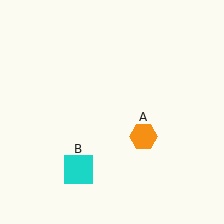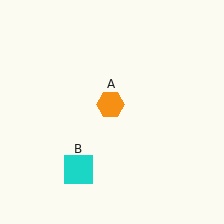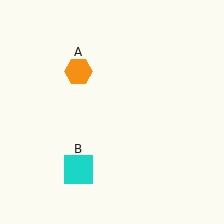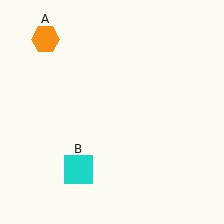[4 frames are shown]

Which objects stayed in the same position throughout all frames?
Cyan square (object B) remained stationary.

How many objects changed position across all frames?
1 object changed position: orange hexagon (object A).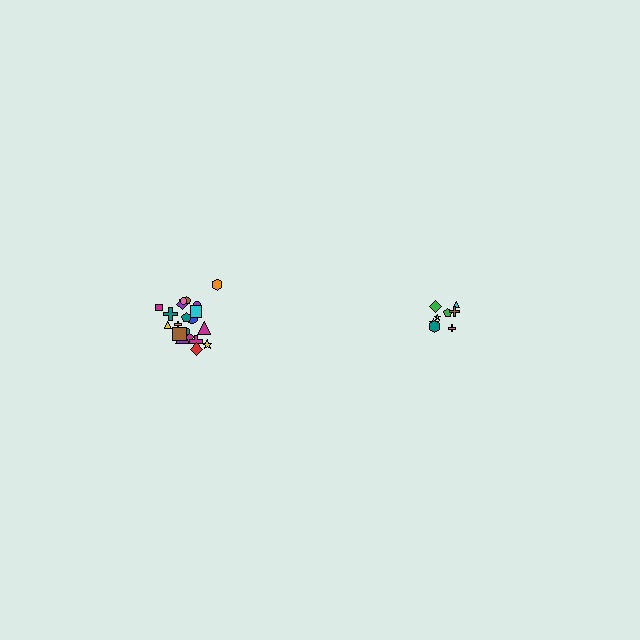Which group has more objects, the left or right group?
The left group.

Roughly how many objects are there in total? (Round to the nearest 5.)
Roughly 30 objects in total.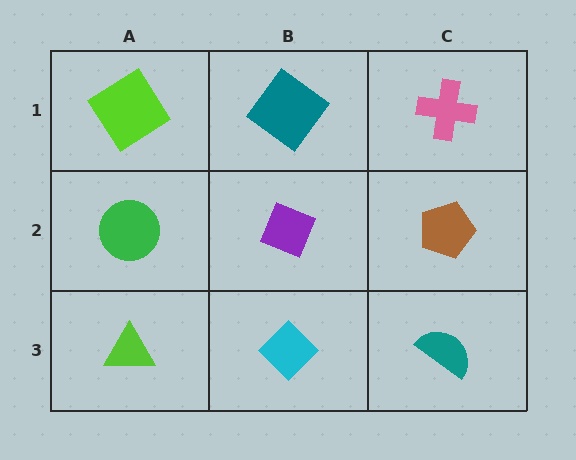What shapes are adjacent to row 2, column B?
A teal diamond (row 1, column B), a cyan diamond (row 3, column B), a green circle (row 2, column A), a brown pentagon (row 2, column C).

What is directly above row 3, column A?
A green circle.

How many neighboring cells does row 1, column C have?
2.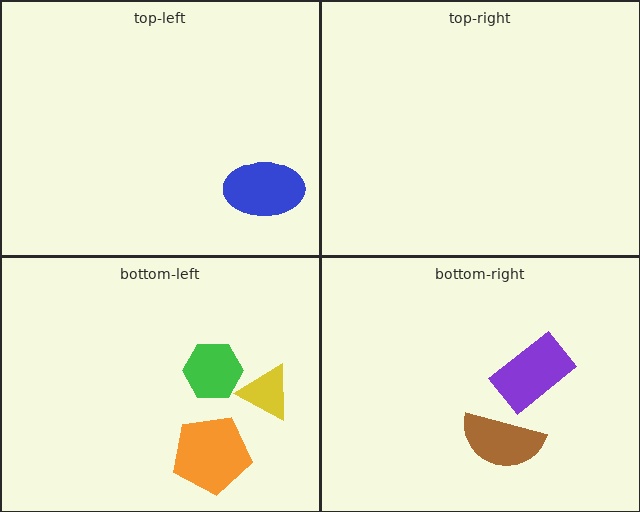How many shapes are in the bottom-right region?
2.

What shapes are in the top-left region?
The blue ellipse.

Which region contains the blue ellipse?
The top-left region.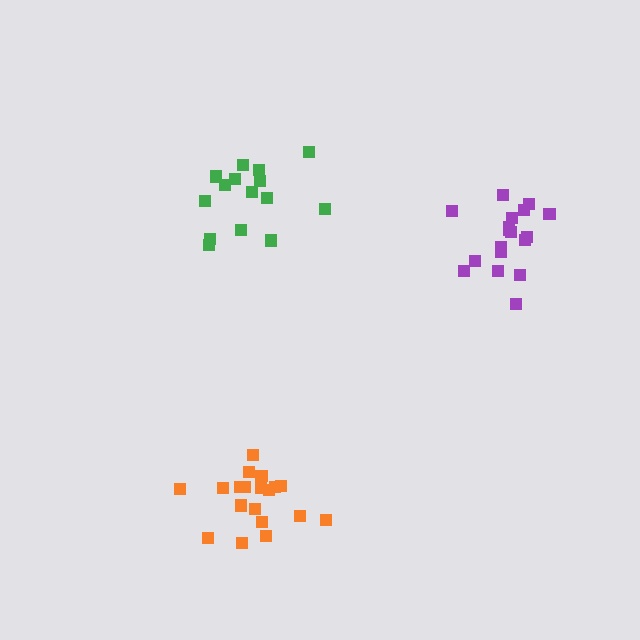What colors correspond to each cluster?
The clusters are colored: green, purple, orange.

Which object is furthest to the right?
The purple cluster is rightmost.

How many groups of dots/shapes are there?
There are 3 groups.